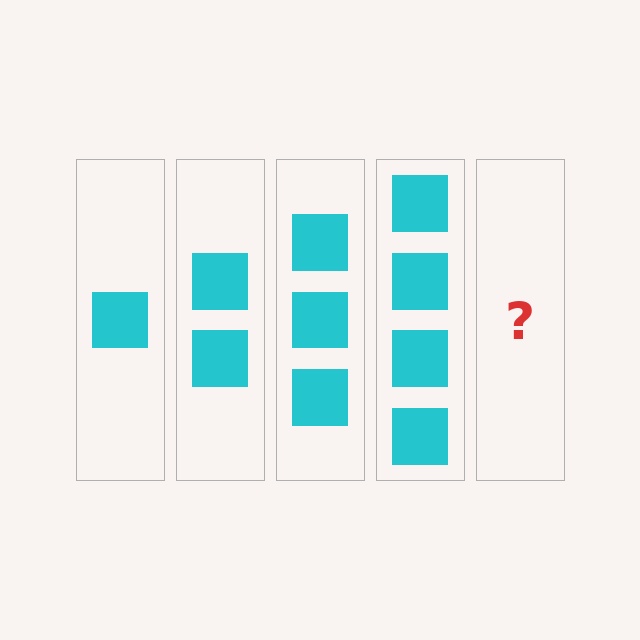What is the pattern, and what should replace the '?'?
The pattern is that each step adds one more square. The '?' should be 5 squares.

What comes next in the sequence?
The next element should be 5 squares.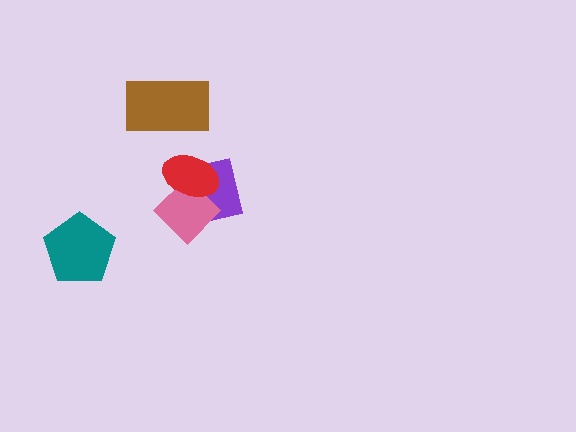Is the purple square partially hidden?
Yes, it is partially covered by another shape.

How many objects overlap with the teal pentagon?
0 objects overlap with the teal pentagon.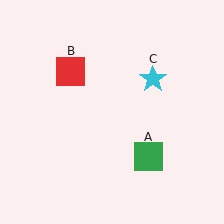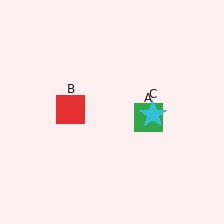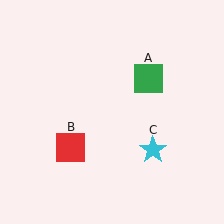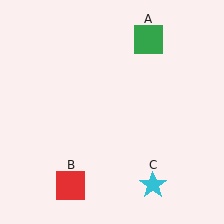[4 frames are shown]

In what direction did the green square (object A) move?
The green square (object A) moved up.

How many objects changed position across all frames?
3 objects changed position: green square (object A), red square (object B), cyan star (object C).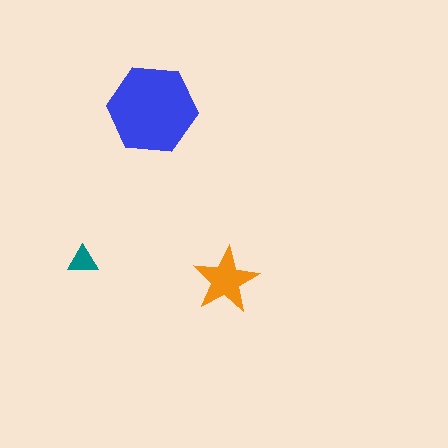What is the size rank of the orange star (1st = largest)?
2nd.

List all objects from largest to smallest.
The blue hexagon, the orange star, the teal triangle.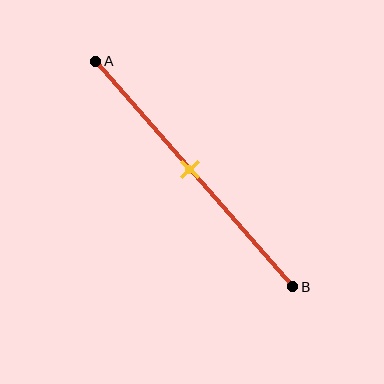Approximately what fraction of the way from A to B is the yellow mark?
The yellow mark is approximately 50% of the way from A to B.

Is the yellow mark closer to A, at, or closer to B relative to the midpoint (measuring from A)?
The yellow mark is approximately at the midpoint of segment AB.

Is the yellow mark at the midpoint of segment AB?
Yes, the mark is approximately at the midpoint.